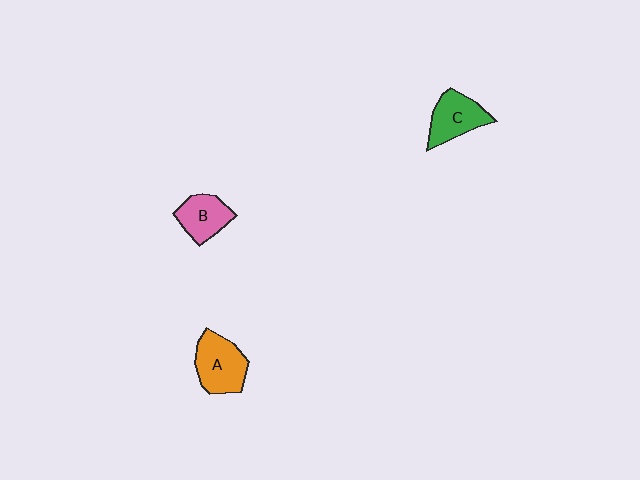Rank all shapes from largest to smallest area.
From largest to smallest: A (orange), C (green), B (pink).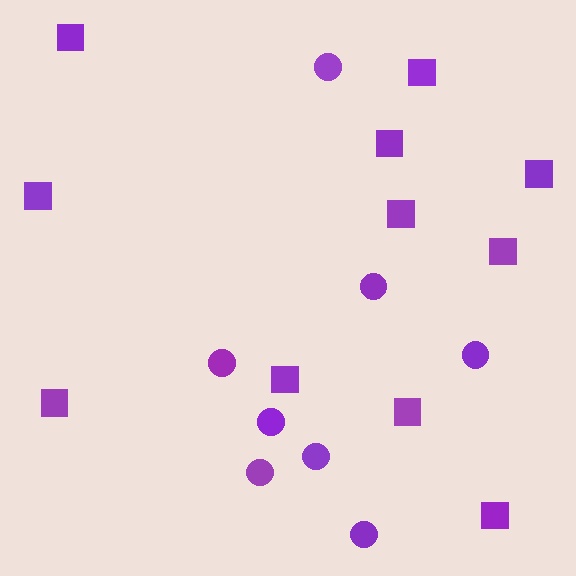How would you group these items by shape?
There are 2 groups: one group of squares (11) and one group of circles (8).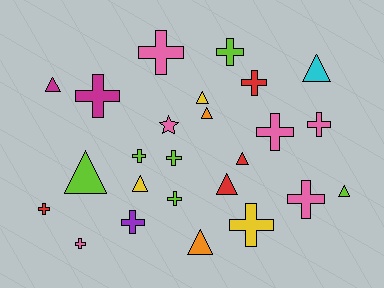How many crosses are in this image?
There are 14 crosses.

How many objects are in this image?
There are 25 objects.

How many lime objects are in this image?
There are 6 lime objects.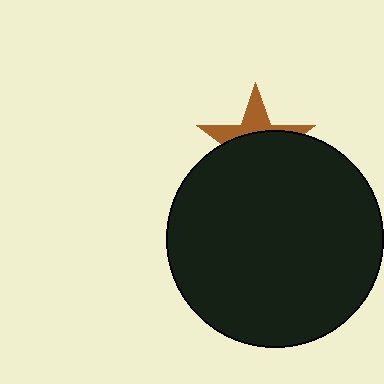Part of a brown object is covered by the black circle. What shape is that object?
It is a star.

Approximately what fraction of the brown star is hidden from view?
Roughly 65% of the brown star is hidden behind the black circle.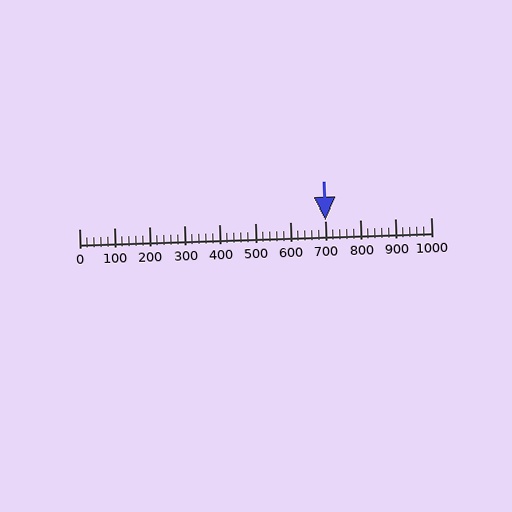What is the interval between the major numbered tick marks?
The major tick marks are spaced 100 units apart.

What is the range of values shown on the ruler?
The ruler shows values from 0 to 1000.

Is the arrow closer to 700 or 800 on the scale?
The arrow is closer to 700.